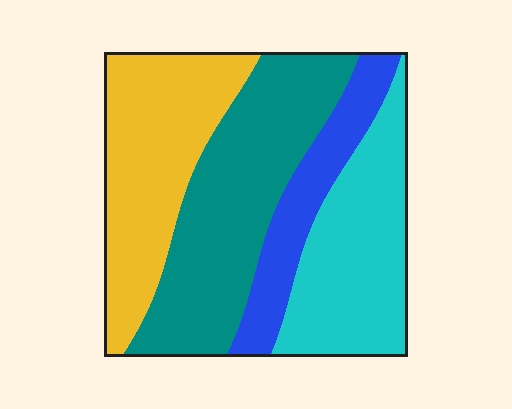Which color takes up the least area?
Blue, at roughly 15%.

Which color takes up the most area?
Teal, at roughly 35%.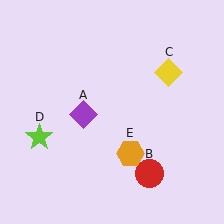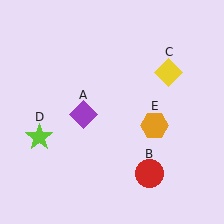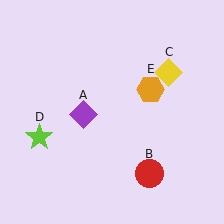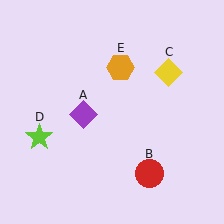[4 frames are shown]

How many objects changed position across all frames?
1 object changed position: orange hexagon (object E).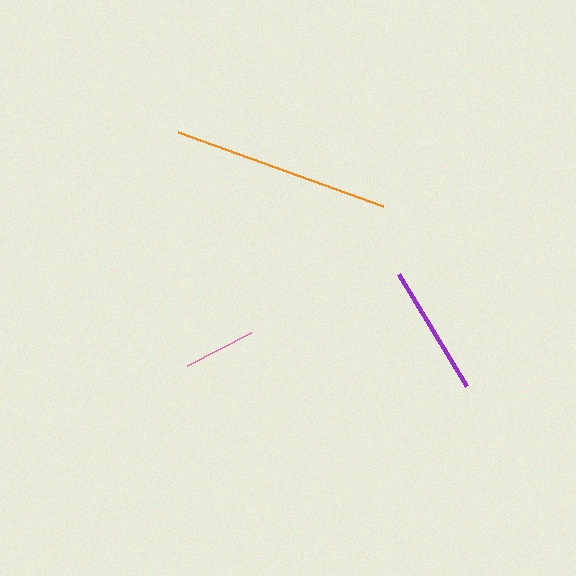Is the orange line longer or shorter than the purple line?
The orange line is longer than the purple line.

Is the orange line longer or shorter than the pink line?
The orange line is longer than the pink line.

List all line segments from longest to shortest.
From longest to shortest: orange, purple, pink.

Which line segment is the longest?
The orange line is the longest at approximately 217 pixels.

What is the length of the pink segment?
The pink segment is approximately 72 pixels long.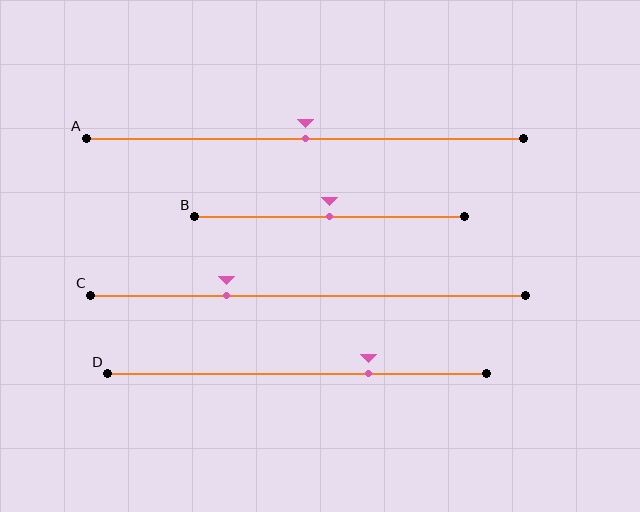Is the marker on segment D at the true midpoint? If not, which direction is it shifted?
No, the marker on segment D is shifted to the right by about 19% of the segment length.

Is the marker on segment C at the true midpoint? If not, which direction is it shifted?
No, the marker on segment C is shifted to the left by about 19% of the segment length.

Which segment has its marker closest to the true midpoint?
Segment A has its marker closest to the true midpoint.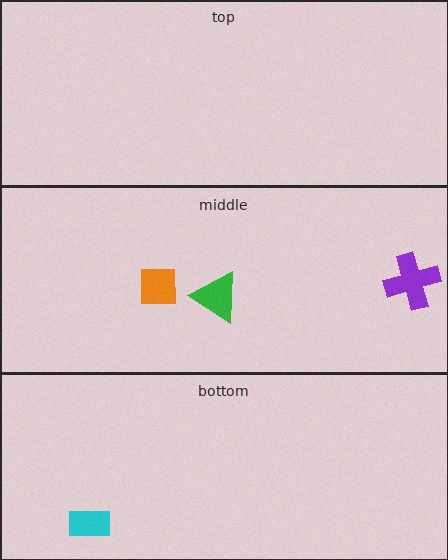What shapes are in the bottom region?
The cyan rectangle.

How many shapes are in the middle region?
3.